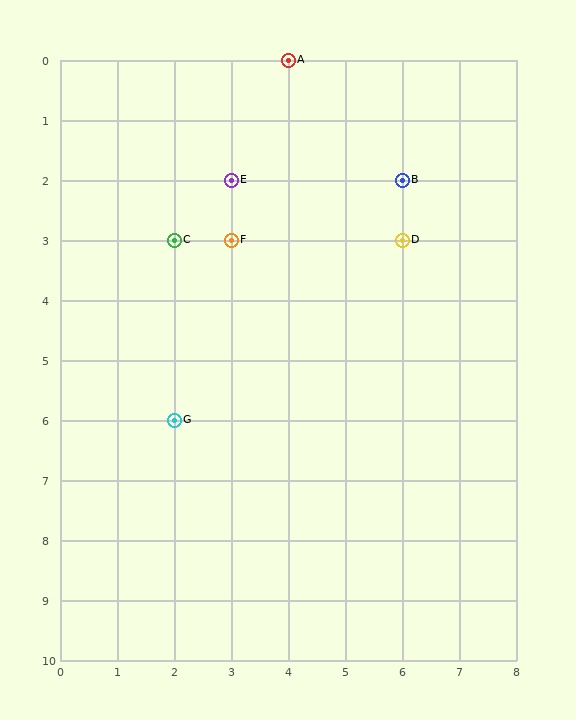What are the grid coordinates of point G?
Point G is at grid coordinates (2, 6).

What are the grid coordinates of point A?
Point A is at grid coordinates (4, 0).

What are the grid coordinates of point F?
Point F is at grid coordinates (3, 3).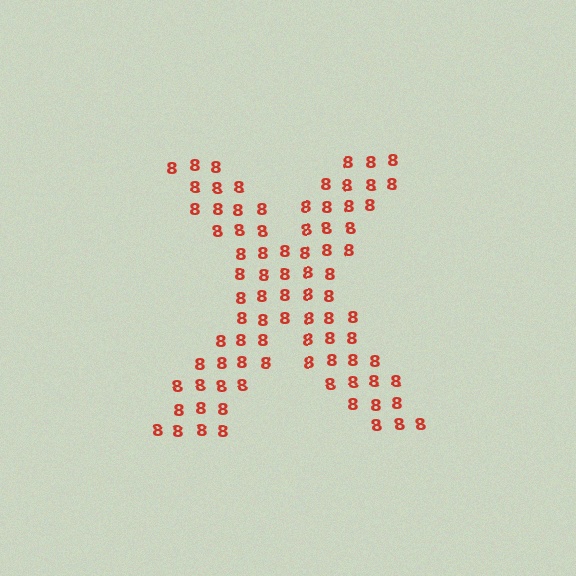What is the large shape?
The large shape is the letter X.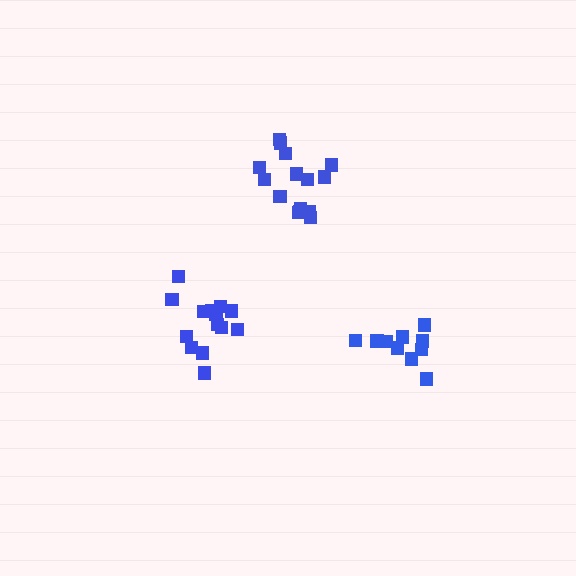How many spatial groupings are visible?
There are 3 spatial groupings.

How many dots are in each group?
Group 1: 15 dots, Group 2: 10 dots, Group 3: 14 dots (39 total).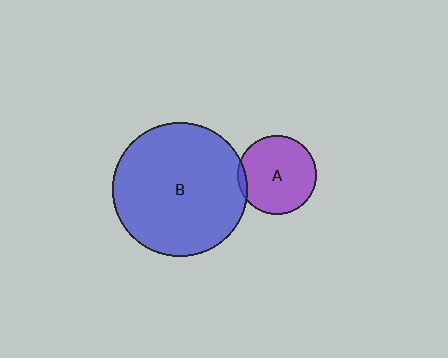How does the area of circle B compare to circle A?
Approximately 2.9 times.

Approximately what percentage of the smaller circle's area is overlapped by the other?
Approximately 5%.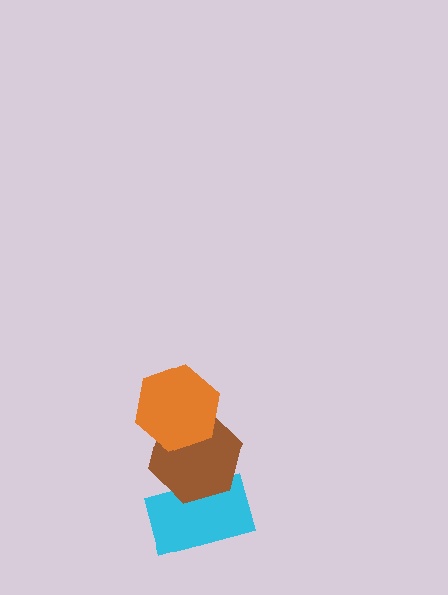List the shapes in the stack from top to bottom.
From top to bottom: the orange hexagon, the brown hexagon, the cyan rectangle.